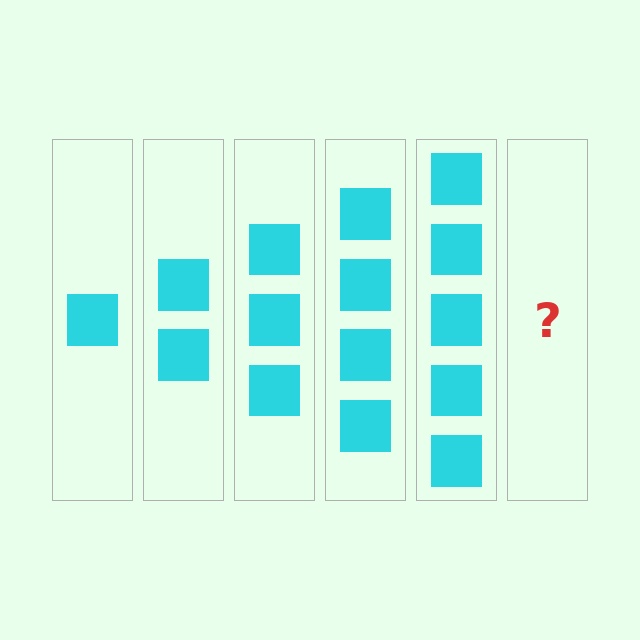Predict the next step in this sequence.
The next step is 6 squares.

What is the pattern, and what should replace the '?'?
The pattern is that each step adds one more square. The '?' should be 6 squares.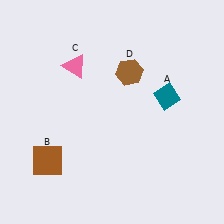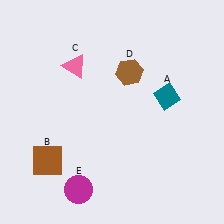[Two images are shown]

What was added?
A magenta circle (E) was added in Image 2.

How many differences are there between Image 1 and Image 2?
There is 1 difference between the two images.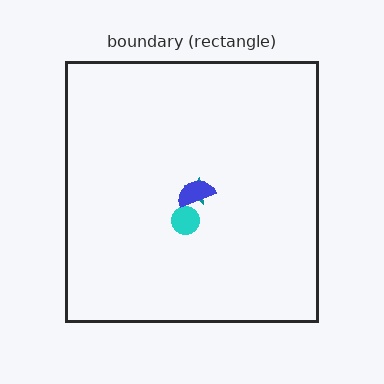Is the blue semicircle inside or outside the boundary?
Inside.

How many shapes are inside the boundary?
3 inside, 0 outside.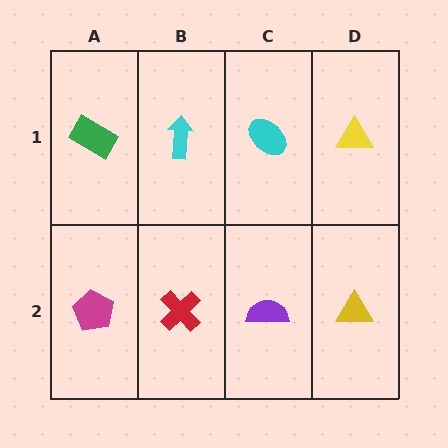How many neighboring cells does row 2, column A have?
2.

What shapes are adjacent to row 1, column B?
A red cross (row 2, column B), a green rectangle (row 1, column A), a cyan ellipse (row 1, column C).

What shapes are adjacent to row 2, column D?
A yellow triangle (row 1, column D), a purple semicircle (row 2, column C).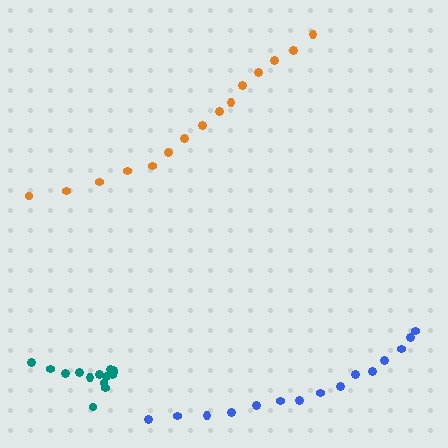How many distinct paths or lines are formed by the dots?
There are 3 distinct paths.